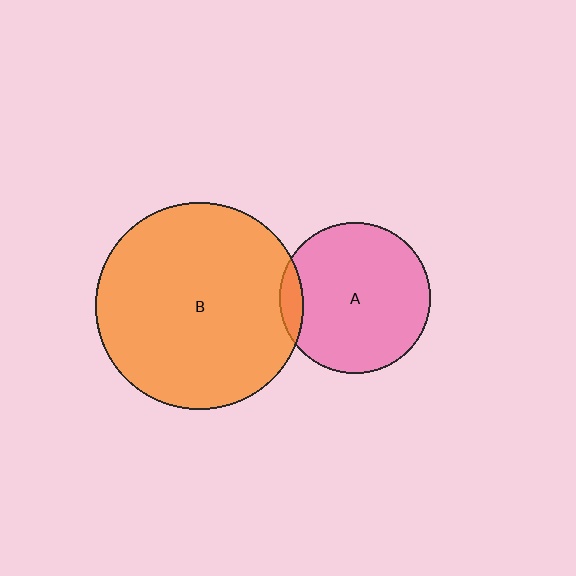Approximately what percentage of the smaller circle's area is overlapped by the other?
Approximately 10%.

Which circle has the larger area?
Circle B (orange).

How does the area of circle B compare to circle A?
Approximately 1.9 times.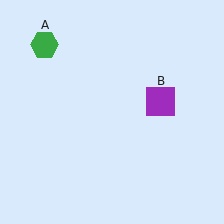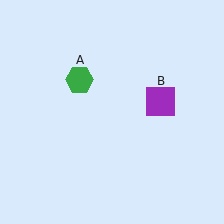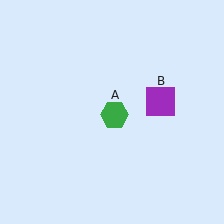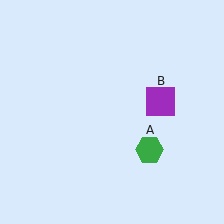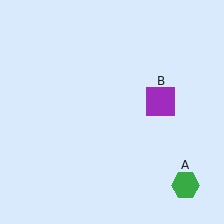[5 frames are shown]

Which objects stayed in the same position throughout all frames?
Purple square (object B) remained stationary.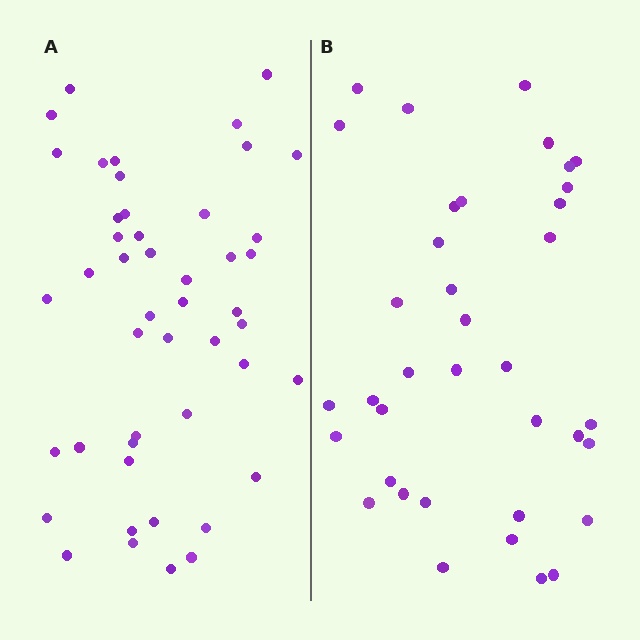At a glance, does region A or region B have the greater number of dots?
Region A (the left region) has more dots.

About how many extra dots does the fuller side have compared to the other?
Region A has roughly 10 or so more dots than region B.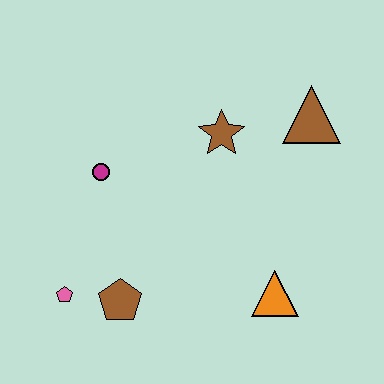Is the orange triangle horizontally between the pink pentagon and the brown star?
No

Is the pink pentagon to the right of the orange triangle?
No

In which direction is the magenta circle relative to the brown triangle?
The magenta circle is to the left of the brown triangle.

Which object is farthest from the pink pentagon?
The brown triangle is farthest from the pink pentagon.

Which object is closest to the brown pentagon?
The pink pentagon is closest to the brown pentagon.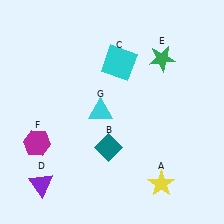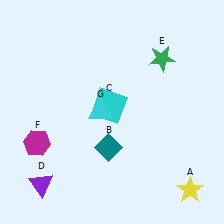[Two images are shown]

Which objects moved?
The objects that moved are: the yellow star (A), the cyan square (C).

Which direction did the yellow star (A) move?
The yellow star (A) moved right.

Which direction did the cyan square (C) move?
The cyan square (C) moved down.